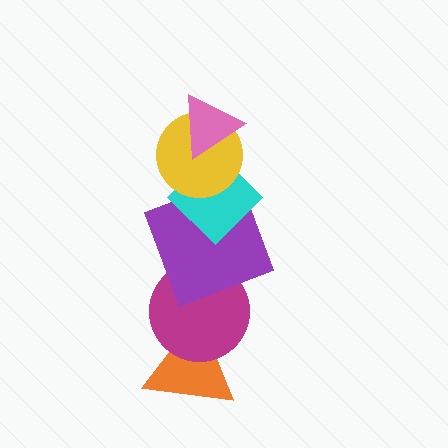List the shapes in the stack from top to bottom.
From top to bottom: the pink triangle, the yellow circle, the cyan diamond, the purple square, the magenta circle, the orange triangle.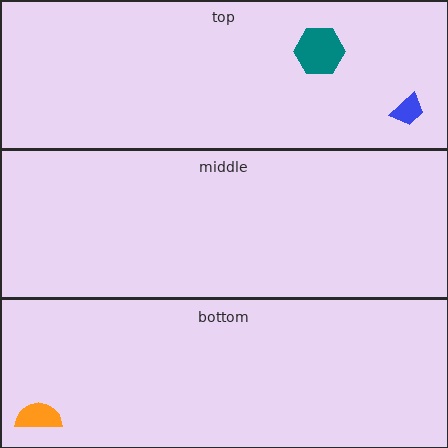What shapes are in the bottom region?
The orange semicircle.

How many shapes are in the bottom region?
1.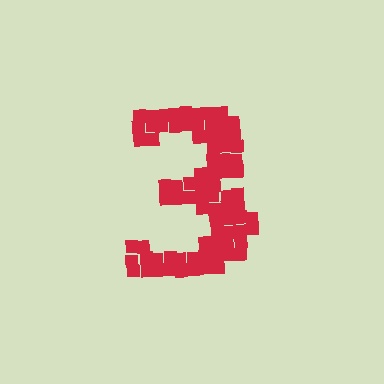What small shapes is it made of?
It is made of small squares.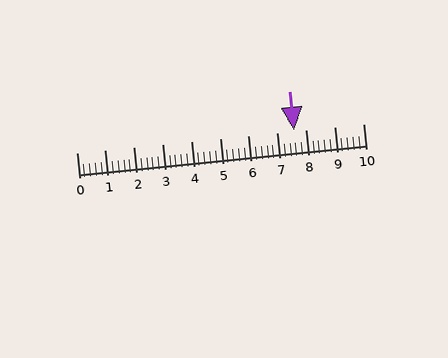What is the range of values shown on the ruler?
The ruler shows values from 0 to 10.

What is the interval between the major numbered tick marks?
The major tick marks are spaced 1 units apart.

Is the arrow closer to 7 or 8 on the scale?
The arrow is closer to 8.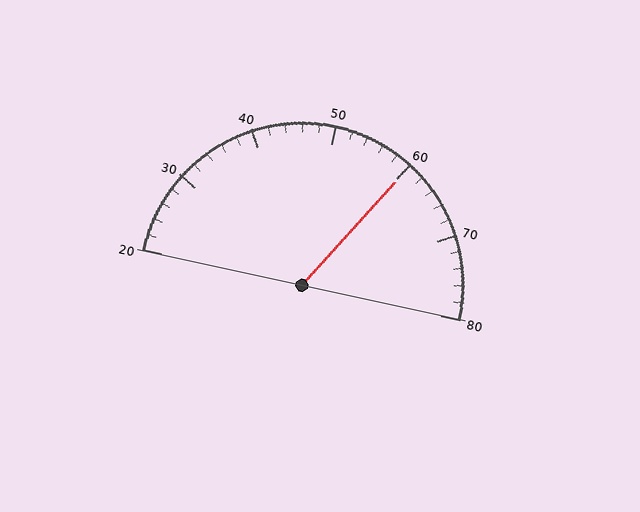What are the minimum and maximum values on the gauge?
The gauge ranges from 20 to 80.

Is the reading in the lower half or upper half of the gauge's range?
The reading is in the upper half of the range (20 to 80).